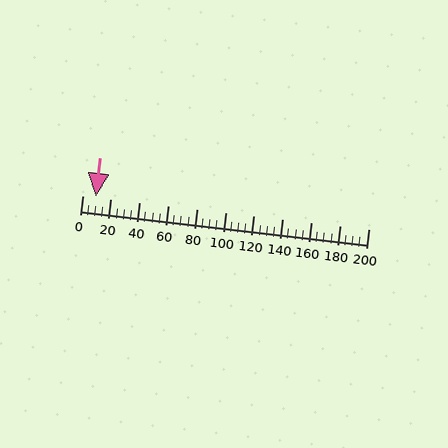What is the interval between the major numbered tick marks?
The major tick marks are spaced 20 units apart.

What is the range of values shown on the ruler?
The ruler shows values from 0 to 200.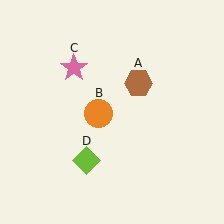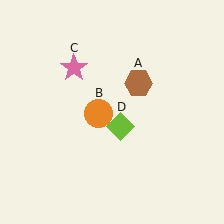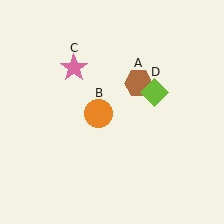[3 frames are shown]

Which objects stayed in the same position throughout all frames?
Brown hexagon (object A) and orange circle (object B) and pink star (object C) remained stationary.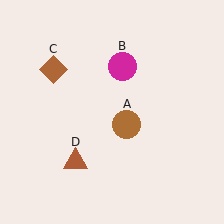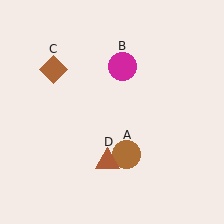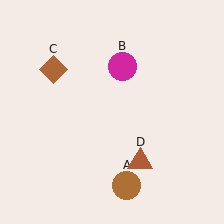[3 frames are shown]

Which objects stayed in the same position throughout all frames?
Magenta circle (object B) and brown diamond (object C) remained stationary.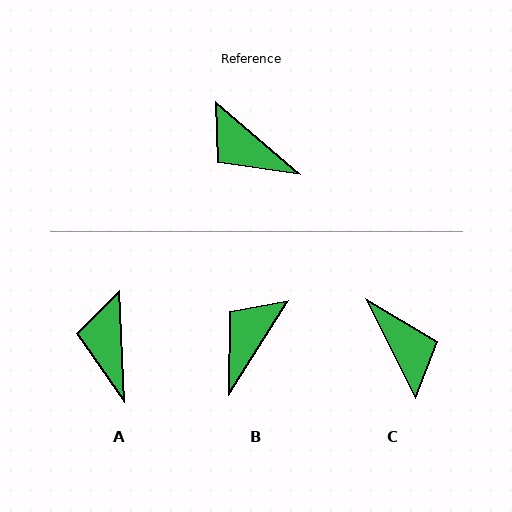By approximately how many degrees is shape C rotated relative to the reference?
Approximately 157 degrees counter-clockwise.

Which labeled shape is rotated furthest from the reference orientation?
C, about 157 degrees away.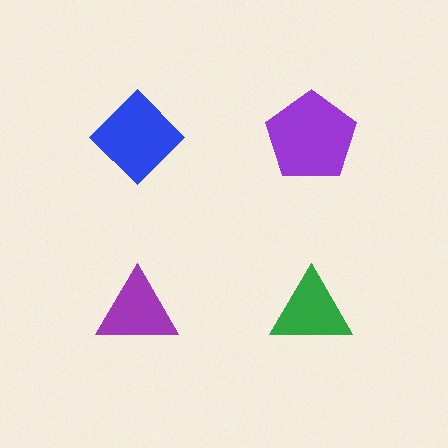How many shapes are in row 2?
2 shapes.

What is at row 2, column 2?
A green triangle.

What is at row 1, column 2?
A purple pentagon.